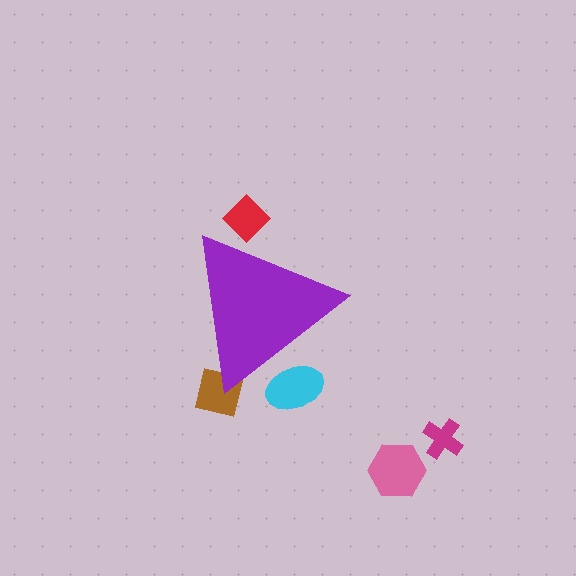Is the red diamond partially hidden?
Yes, the red diamond is partially hidden behind the purple triangle.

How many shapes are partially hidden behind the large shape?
3 shapes are partially hidden.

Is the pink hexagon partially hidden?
No, the pink hexagon is fully visible.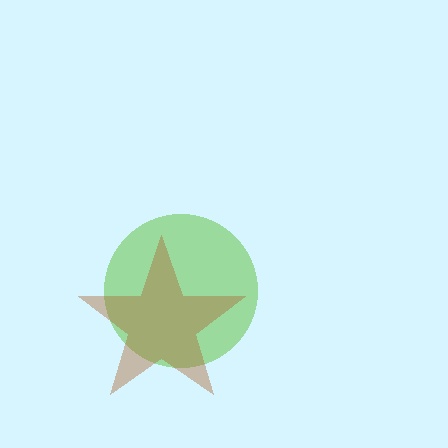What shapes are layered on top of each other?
The layered shapes are: a lime circle, a brown star.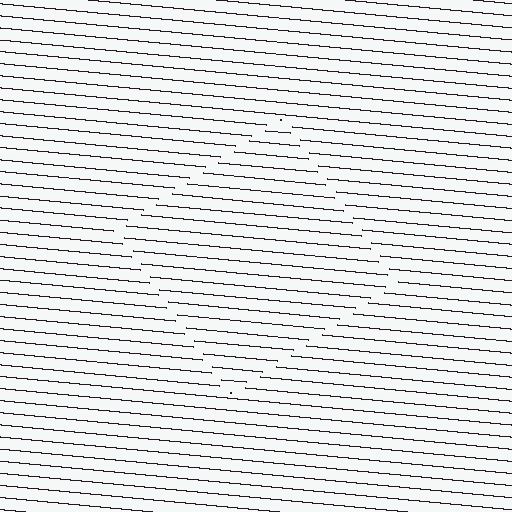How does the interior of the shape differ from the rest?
The interior of the shape contains the same grating, shifted by half a period — the contour is defined by the phase discontinuity where line-ends from the inner and outer gratings abut.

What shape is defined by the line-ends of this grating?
An illusory square. The interior of the shape contains the same grating, shifted by half a period — the contour is defined by the phase discontinuity where line-ends from the inner and outer gratings abut.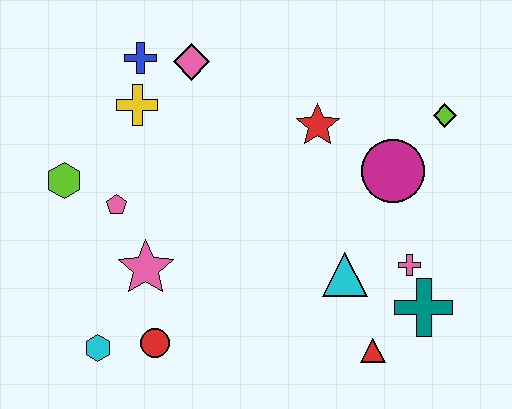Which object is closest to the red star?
The magenta circle is closest to the red star.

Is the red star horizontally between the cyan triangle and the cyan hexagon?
Yes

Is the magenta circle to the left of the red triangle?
No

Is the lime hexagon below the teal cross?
No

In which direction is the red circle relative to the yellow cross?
The red circle is below the yellow cross.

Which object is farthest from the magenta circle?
The cyan hexagon is farthest from the magenta circle.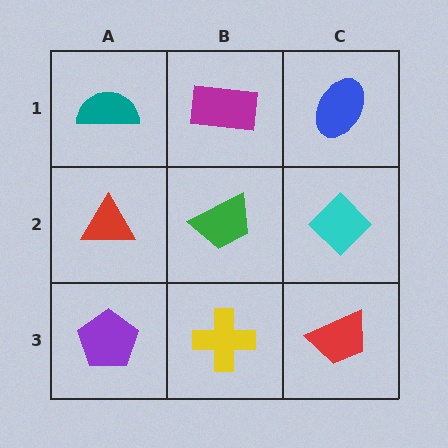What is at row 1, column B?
A magenta rectangle.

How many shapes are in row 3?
3 shapes.